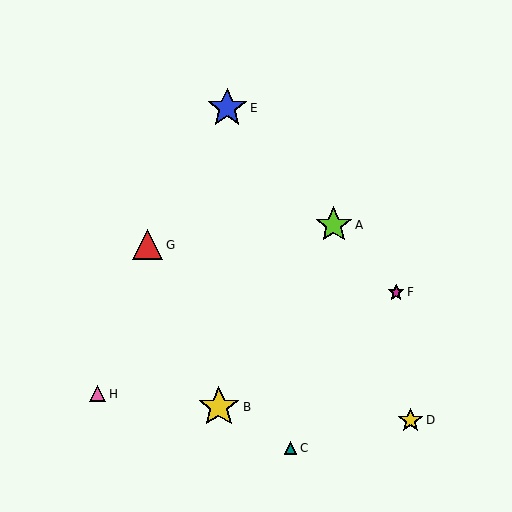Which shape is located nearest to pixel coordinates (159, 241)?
The red triangle (labeled G) at (148, 245) is nearest to that location.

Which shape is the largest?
The yellow star (labeled B) is the largest.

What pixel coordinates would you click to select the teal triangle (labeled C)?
Click at (291, 448) to select the teal triangle C.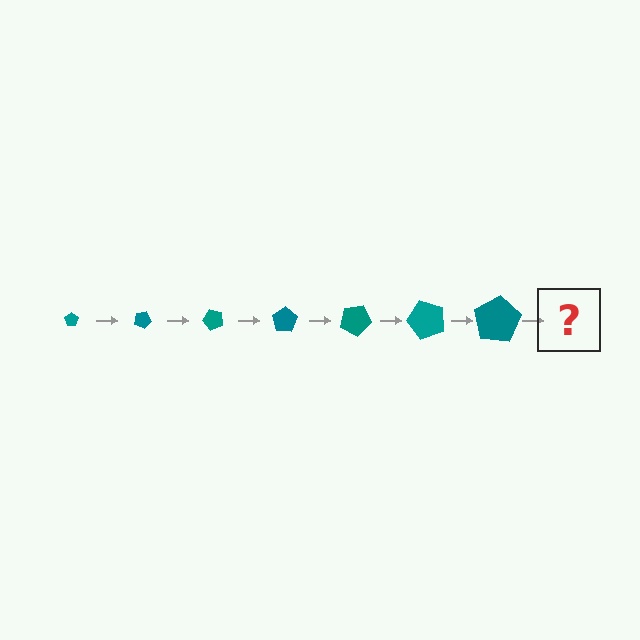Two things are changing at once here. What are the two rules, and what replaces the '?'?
The two rules are that the pentagon grows larger each step and it rotates 25 degrees each step. The '?' should be a pentagon, larger than the previous one and rotated 175 degrees from the start.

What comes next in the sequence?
The next element should be a pentagon, larger than the previous one and rotated 175 degrees from the start.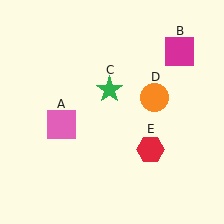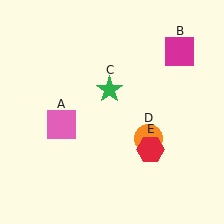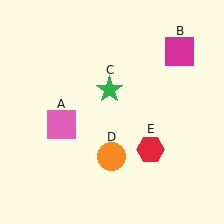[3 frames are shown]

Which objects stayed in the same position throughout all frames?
Pink square (object A) and magenta square (object B) and green star (object C) and red hexagon (object E) remained stationary.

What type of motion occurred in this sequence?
The orange circle (object D) rotated clockwise around the center of the scene.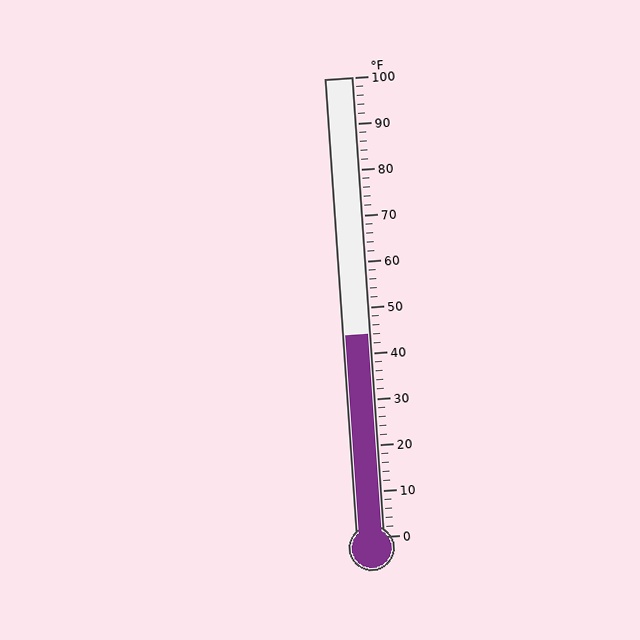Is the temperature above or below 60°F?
The temperature is below 60°F.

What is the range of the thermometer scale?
The thermometer scale ranges from 0°F to 100°F.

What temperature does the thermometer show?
The thermometer shows approximately 44°F.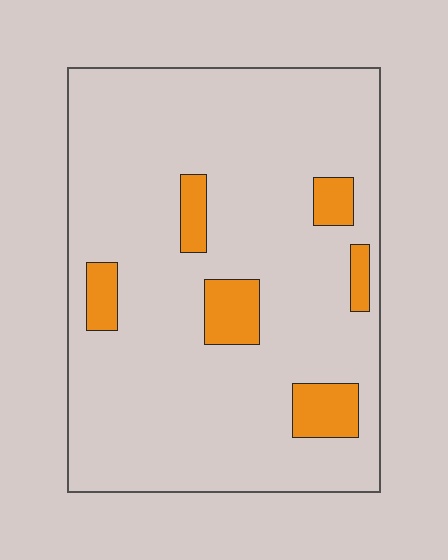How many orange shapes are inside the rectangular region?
6.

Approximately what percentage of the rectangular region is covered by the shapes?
Approximately 10%.